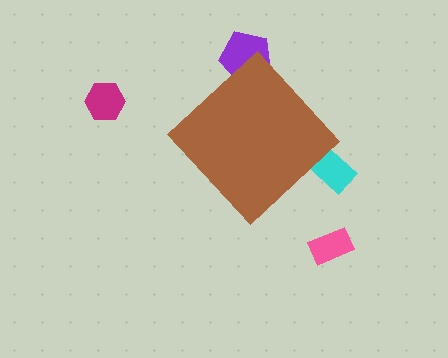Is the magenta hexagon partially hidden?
No, the magenta hexagon is fully visible.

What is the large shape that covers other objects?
A brown diamond.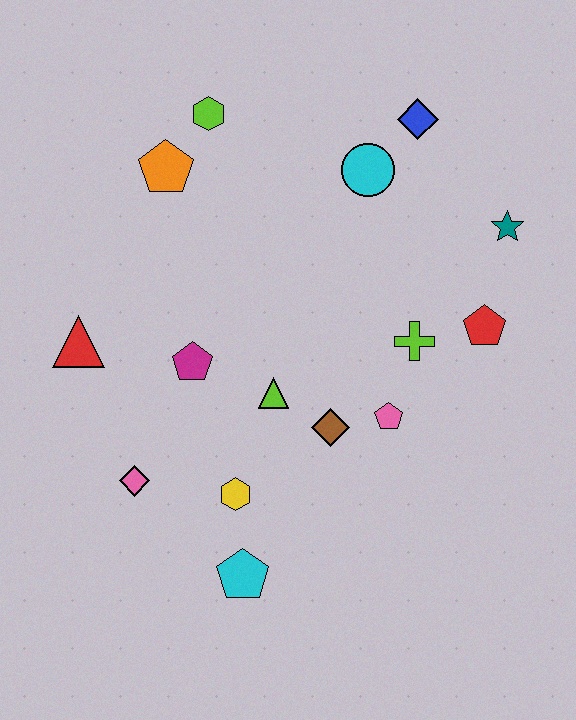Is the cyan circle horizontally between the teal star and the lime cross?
No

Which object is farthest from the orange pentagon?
The cyan pentagon is farthest from the orange pentagon.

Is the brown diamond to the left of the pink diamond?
No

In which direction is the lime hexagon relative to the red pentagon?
The lime hexagon is to the left of the red pentagon.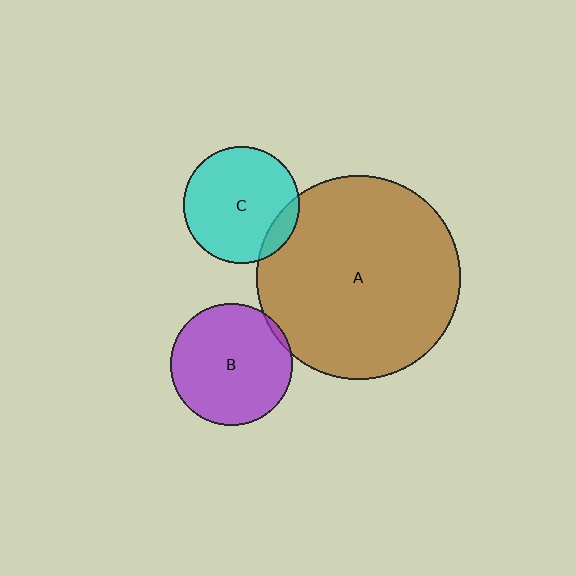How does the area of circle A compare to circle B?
Approximately 2.8 times.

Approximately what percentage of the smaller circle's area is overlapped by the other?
Approximately 10%.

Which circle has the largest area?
Circle A (brown).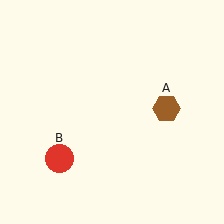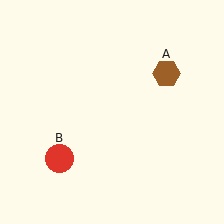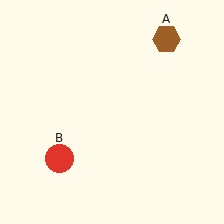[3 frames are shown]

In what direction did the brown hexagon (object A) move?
The brown hexagon (object A) moved up.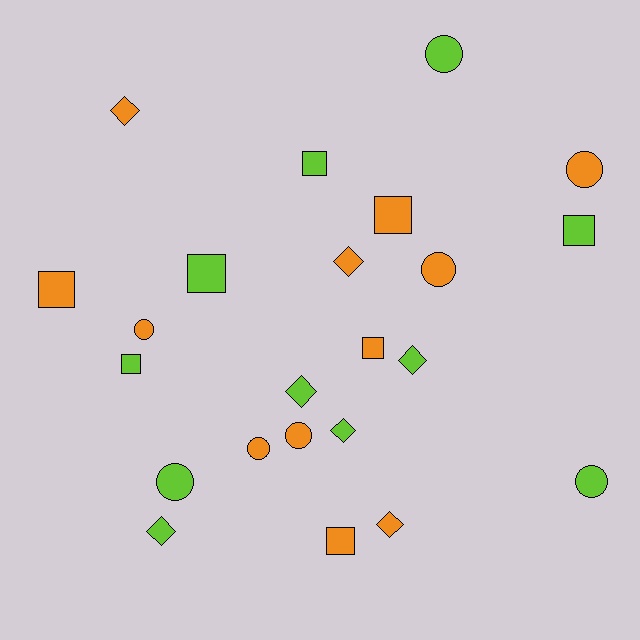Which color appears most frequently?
Orange, with 12 objects.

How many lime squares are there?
There are 4 lime squares.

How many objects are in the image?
There are 23 objects.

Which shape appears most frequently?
Square, with 8 objects.